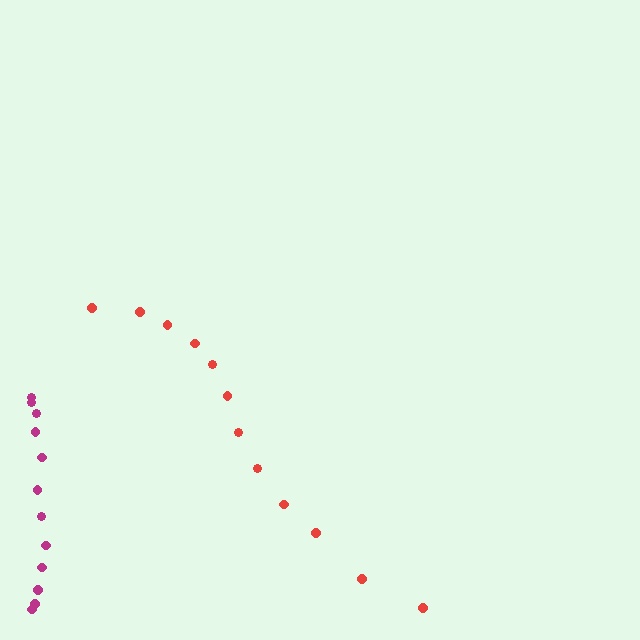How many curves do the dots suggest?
There are 2 distinct paths.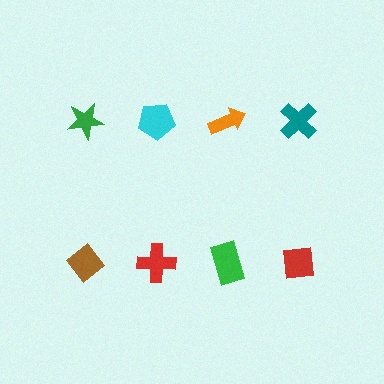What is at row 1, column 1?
A green star.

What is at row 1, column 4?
A teal cross.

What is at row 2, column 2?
A red cross.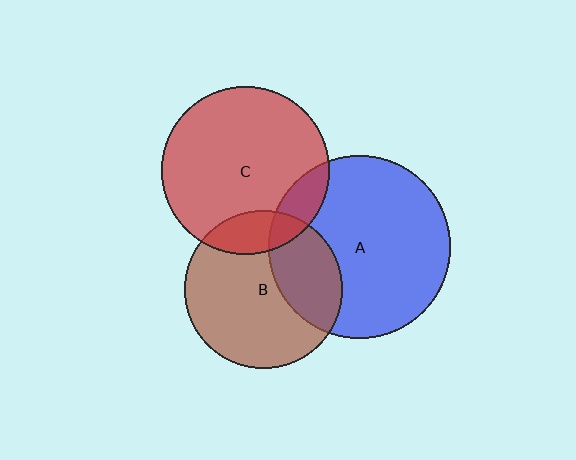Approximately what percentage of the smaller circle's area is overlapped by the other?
Approximately 15%.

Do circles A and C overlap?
Yes.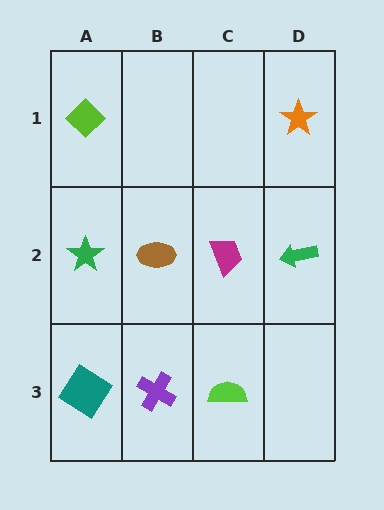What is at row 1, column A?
A lime diamond.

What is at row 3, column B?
A purple cross.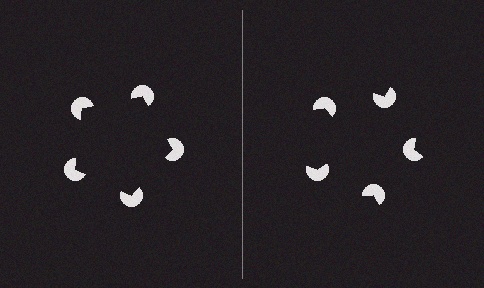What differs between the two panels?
The pac-man discs are positioned identically on both sides; only the wedge orientations differ. On the left they align to a pentagon; on the right they are misaligned.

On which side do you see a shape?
An illusory pentagon appears on the left side. On the right side the wedge cuts are rotated, so no coherent shape forms.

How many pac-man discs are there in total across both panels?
10 — 5 on each side.